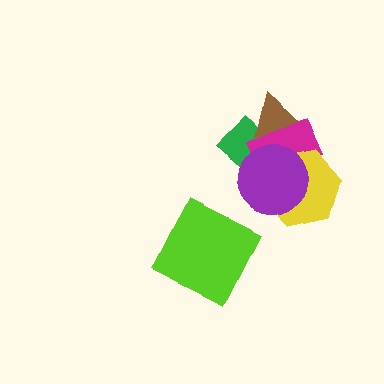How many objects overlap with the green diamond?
3 objects overlap with the green diamond.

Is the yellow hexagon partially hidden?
Yes, it is partially covered by another shape.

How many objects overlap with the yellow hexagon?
2 objects overlap with the yellow hexagon.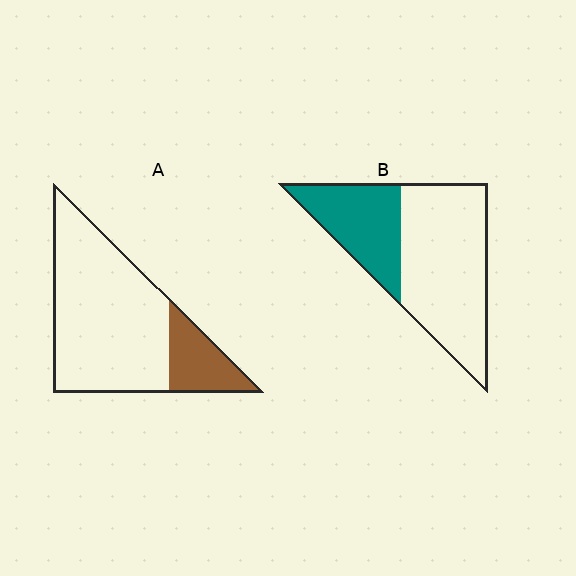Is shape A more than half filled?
No.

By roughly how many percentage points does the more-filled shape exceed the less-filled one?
By roughly 15 percentage points (B over A).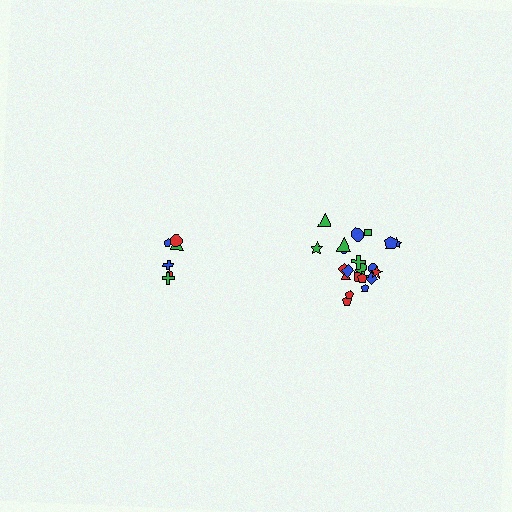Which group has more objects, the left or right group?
The right group.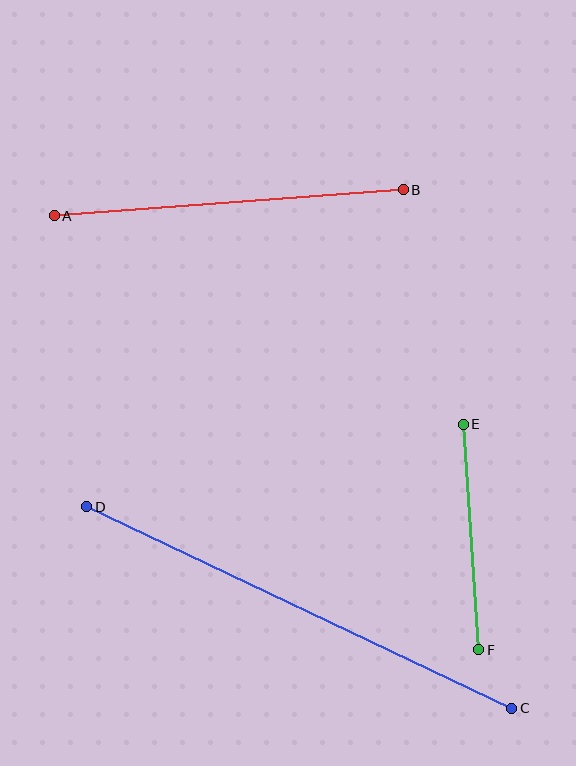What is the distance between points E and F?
The distance is approximately 226 pixels.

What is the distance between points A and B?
The distance is approximately 350 pixels.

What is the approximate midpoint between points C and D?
The midpoint is at approximately (299, 608) pixels.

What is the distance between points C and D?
The distance is approximately 470 pixels.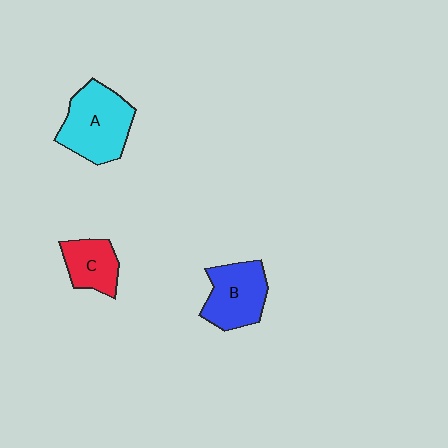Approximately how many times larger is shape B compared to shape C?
Approximately 1.4 times.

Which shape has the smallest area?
Shape C (red).